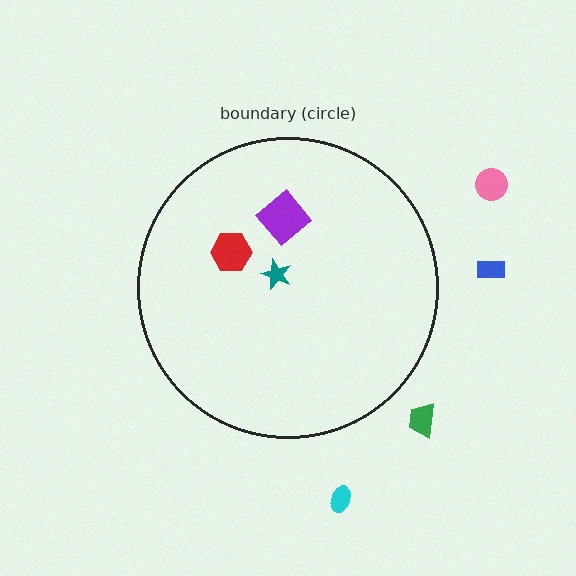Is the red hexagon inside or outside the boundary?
Inside.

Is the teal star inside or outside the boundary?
Inside.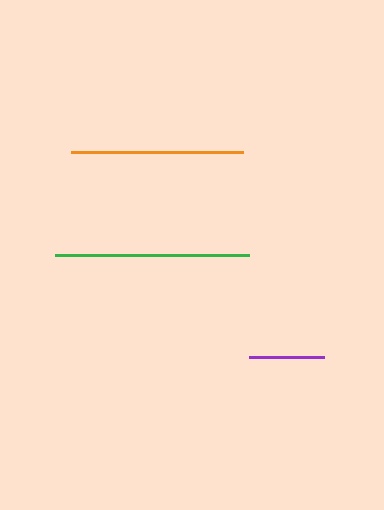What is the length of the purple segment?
The purple segment is approximately 76 pixels long.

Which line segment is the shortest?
The purple line is the shortest at approximately 76 pixels.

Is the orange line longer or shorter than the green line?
The green line is longer than the orange line.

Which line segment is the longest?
The green line is the longest at approximately 194 pixels.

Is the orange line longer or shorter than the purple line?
The orange line is longer than the purple line.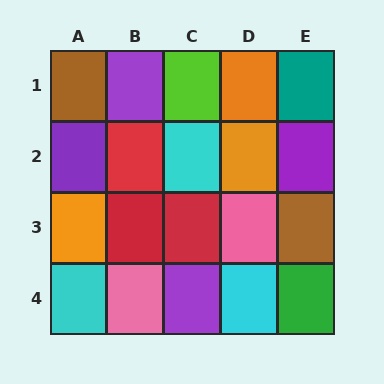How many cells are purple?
4 cells are purple.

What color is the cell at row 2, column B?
Red.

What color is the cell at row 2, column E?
Purple.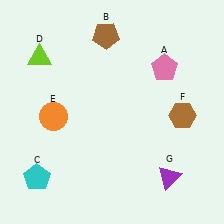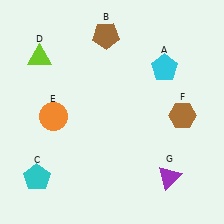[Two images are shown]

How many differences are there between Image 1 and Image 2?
There is 1 difference between the two images.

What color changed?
The pentagon (A) changed from pink in Image 1 to cyan in Image 2.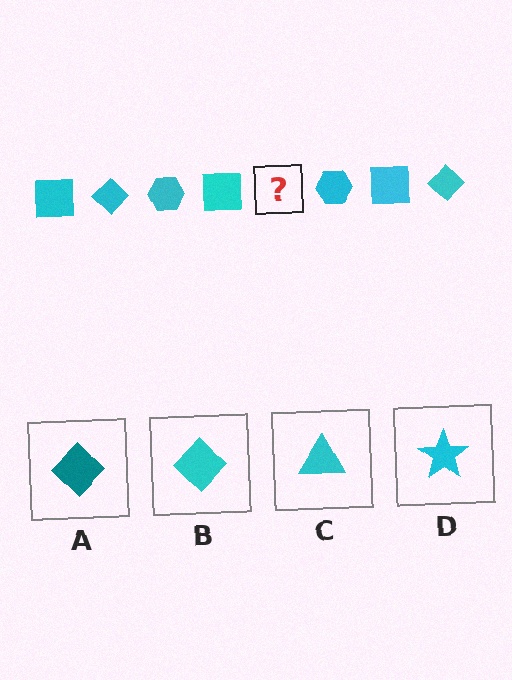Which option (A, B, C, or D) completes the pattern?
B.